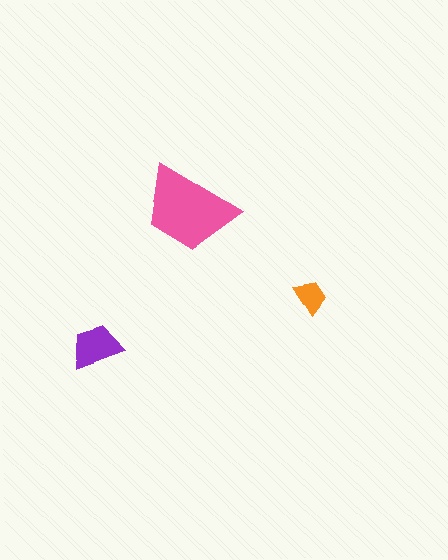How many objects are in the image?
There are 3 objects in the image.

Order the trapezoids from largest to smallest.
the pink one, the purple one, the orange one.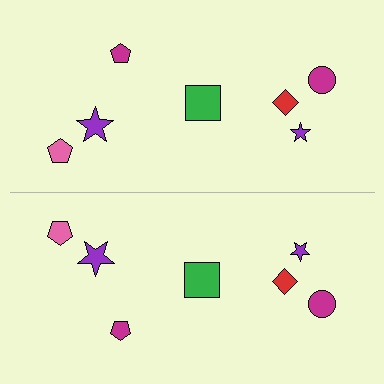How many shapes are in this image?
There are 14 shapes in this image.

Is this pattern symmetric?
Yes, this pattern has bilateral (reflection) symmetry.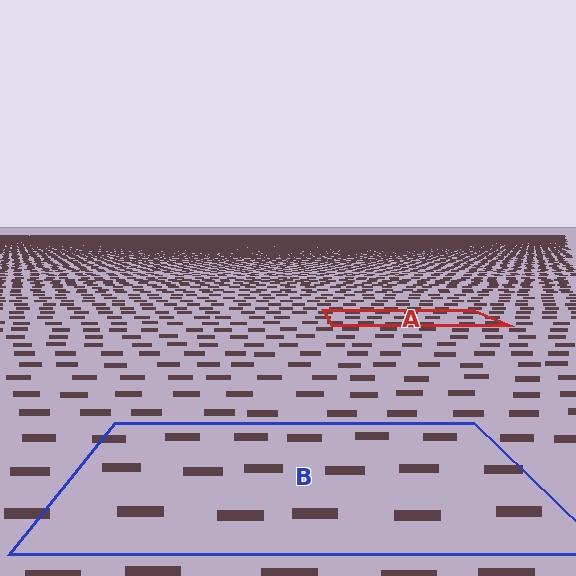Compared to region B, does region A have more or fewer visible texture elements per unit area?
Region A has more texture elements per unit area — they are packed more densely because it is farther away.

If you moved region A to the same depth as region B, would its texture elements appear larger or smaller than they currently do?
They would appear larger. At a closer depth, the same texture elements are projected at a bigger on-screen size.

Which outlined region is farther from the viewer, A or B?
Region A is farther from the viewer — the texture elements inside it appear smaller and more densely packed.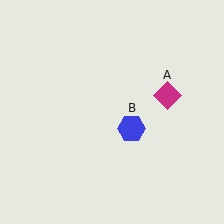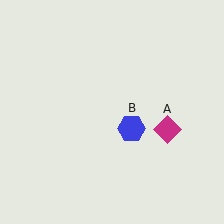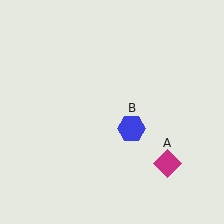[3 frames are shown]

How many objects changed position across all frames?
1 object changed position: magenta diamond (object A).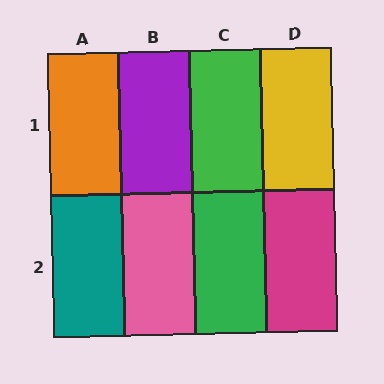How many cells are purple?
1 cell is purple.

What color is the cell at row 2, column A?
Teal.